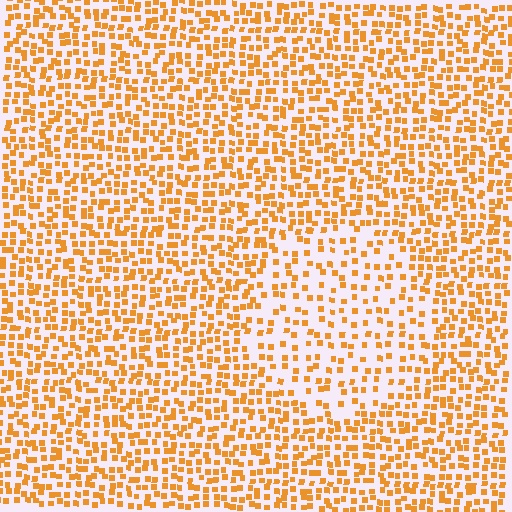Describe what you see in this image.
The image contains small orange elements arranged at two different densities. A circle-shaped region is visible where the elements are less densely packed than the surrounding area.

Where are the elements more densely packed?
The elements are more densely packed outside the circle boundary.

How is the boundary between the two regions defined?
The boundary is defined by a change in element density (approximately 1.8x ratio). All elements are the same color, size, and shape.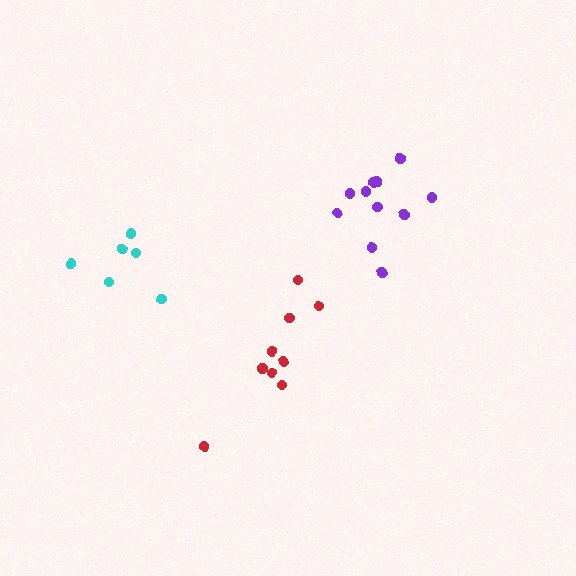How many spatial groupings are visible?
There are 3 spatial groupings.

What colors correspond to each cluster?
The clusters are colored: red, purple, cyan.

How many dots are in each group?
Group 1: 9 dots, Group 2: 11 dots, Group 3: 6 dots (26 total).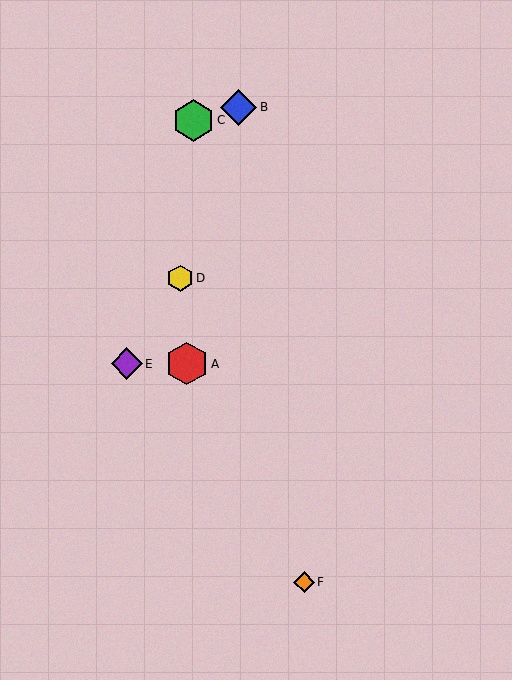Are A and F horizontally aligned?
No, A is at y≈364 and F is at y≈582.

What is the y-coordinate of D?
Object D is at y≈278.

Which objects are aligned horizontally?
Objects A, E are aligned horizontally.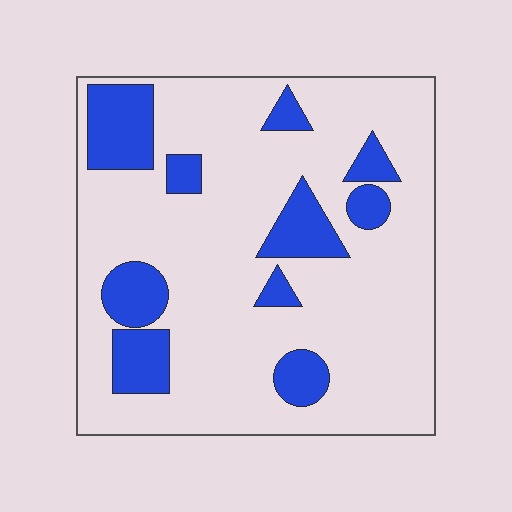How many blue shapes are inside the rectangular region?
10.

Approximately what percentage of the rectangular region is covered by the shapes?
Approximately 20%.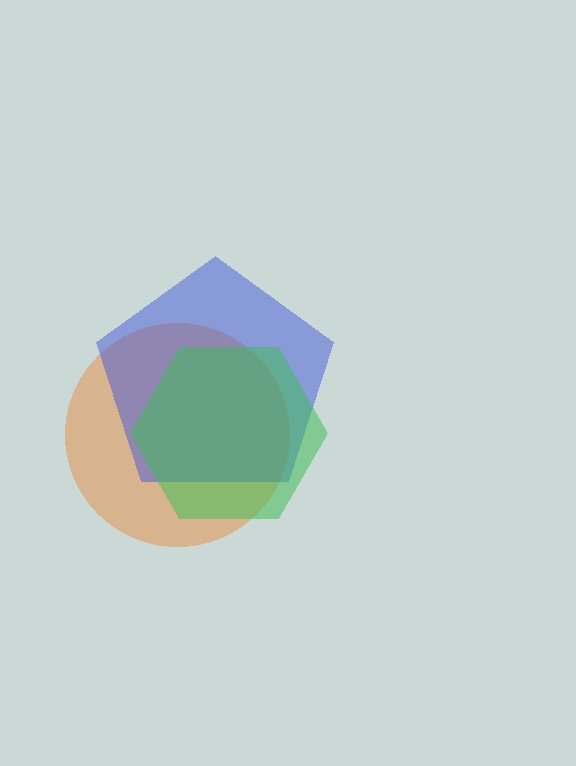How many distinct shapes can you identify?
There are 3 distinct shapes: an orange circle, a blue pentagon, a green hexagon.